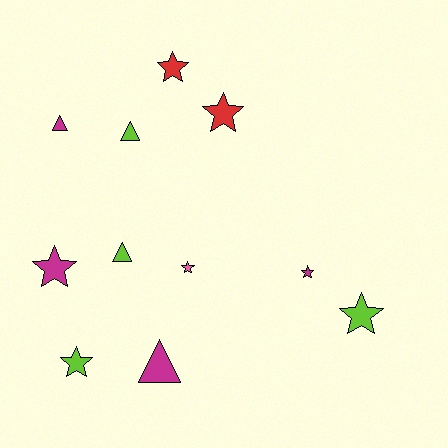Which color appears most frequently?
Lime, with 4 objects.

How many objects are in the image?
There are 11 objects.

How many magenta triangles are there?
There are 2 magenta triangles.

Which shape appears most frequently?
Star, with 7 objects.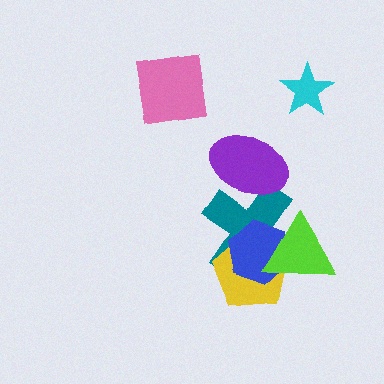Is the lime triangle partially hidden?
No, no other shape covers it.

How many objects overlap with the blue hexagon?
3 objects overlap with the blue hexagon.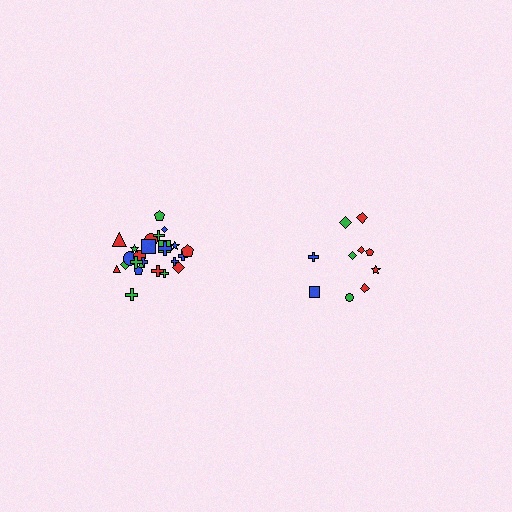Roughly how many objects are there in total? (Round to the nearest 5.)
Roughly 35 objects in total.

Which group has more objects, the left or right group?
The left group.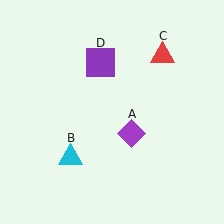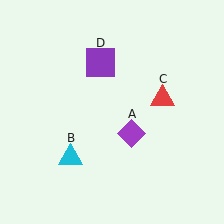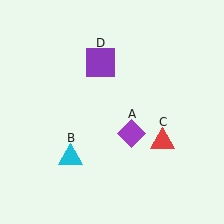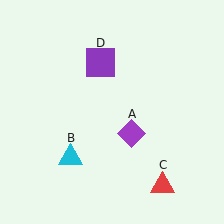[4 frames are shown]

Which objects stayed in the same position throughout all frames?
Purple diamond (object A) and cyan triangle (object B) and purple square (object D) remained stationary.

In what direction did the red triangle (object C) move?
The red triangle (object C) moved down.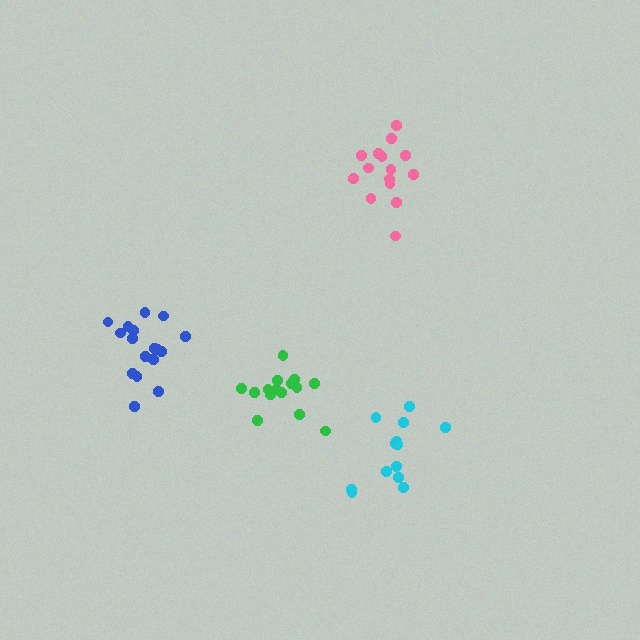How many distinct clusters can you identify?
There are 4 distinct clusters.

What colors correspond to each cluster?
The clusters are colored: pink, blue, cyan, green.